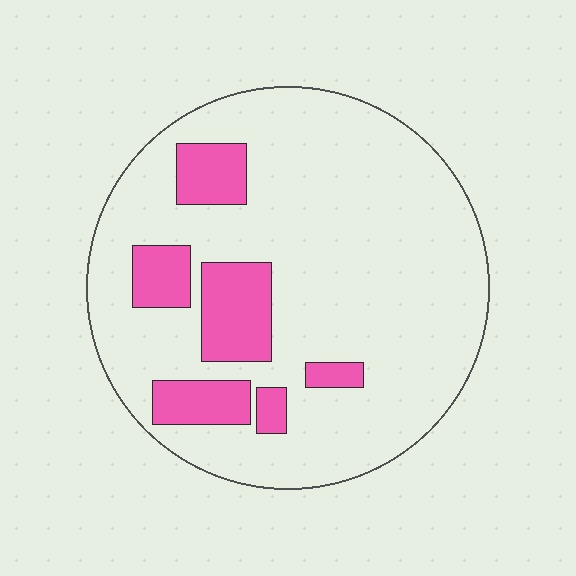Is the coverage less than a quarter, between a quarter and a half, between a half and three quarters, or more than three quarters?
Less than a quarter.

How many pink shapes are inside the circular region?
6.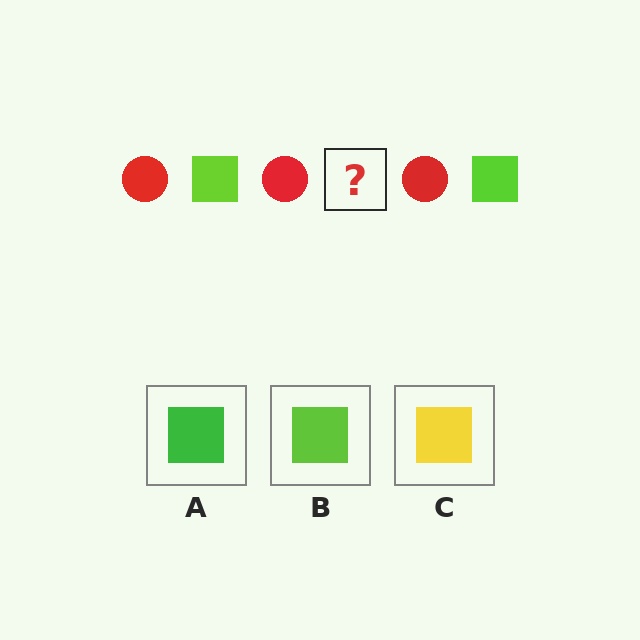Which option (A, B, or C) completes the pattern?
B.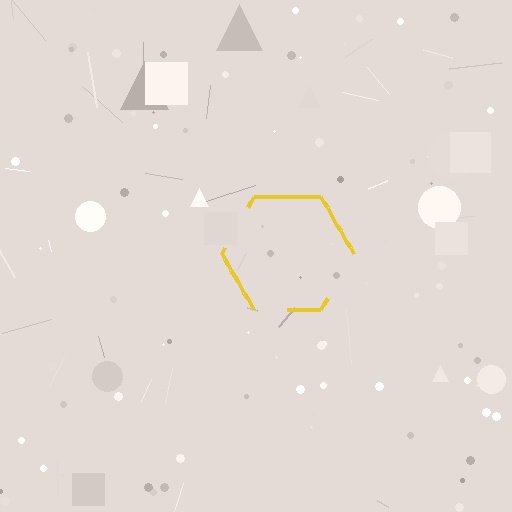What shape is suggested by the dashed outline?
The dashed outline suggests a hexagon.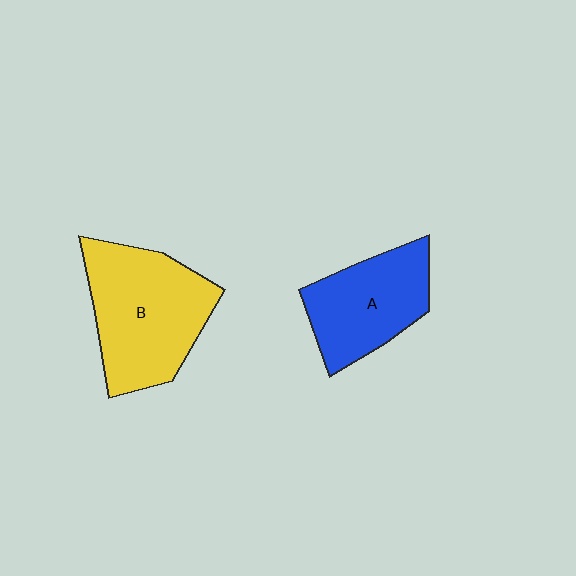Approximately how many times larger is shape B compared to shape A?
Approximately 1.3 times.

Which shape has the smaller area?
Shape A (blue).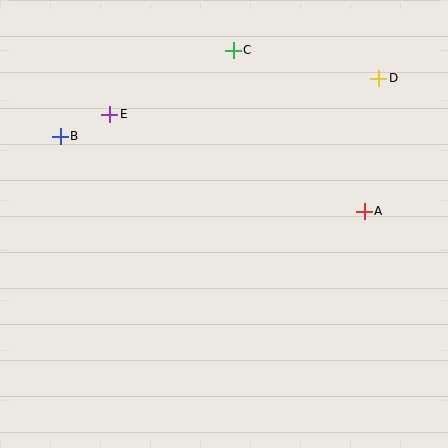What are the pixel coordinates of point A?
Point A is at (364, 211).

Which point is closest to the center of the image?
Point A at (364, 211) is closest to the center.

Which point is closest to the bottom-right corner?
Point A is closest to the bottom-right corner.